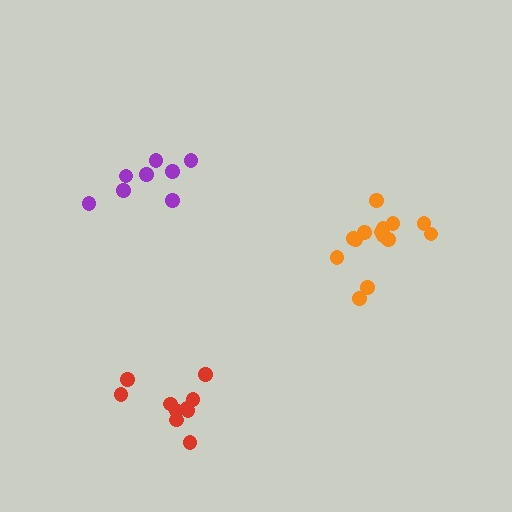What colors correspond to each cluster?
The clusters are colored: red, orange, purple.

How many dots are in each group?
Group 1: 10 dots, Group 2: 14 dots, Group 3: 8 dots (32 total).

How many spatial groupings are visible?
There are 3 spatial groupings.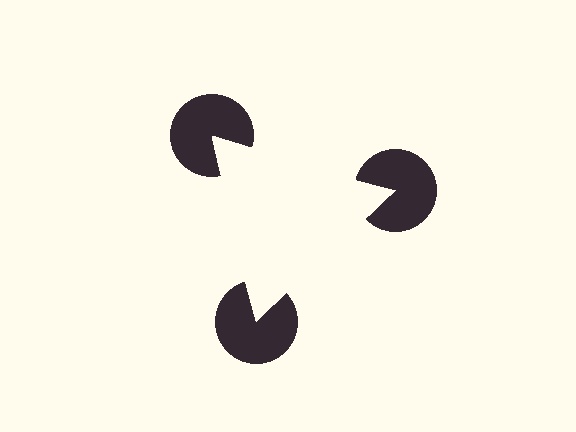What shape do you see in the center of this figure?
An illusory triangle — its edges are inferred from the aligned wedge cuts in the pac-man discs, not physically drawn.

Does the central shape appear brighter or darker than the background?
It typically appears slightly brighter than the background, even though no actual brightness change is drawn.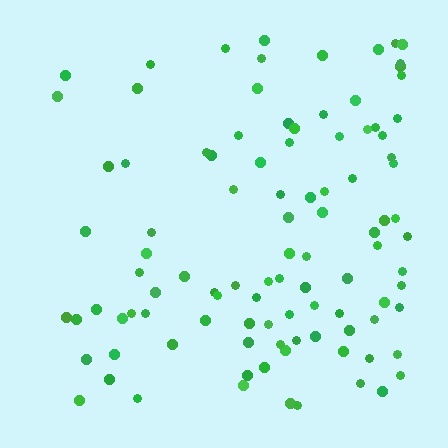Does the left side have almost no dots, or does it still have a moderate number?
Still a moderate number, just noticeably fewer than the right.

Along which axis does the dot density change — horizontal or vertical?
Horizontal.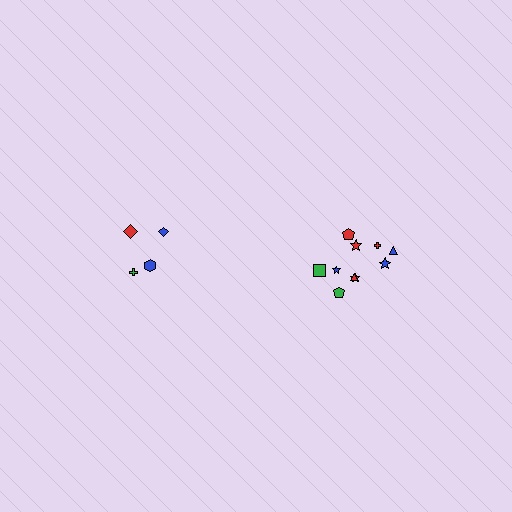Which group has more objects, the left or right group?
The right group.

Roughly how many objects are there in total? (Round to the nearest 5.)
Roughly 15 objects in total.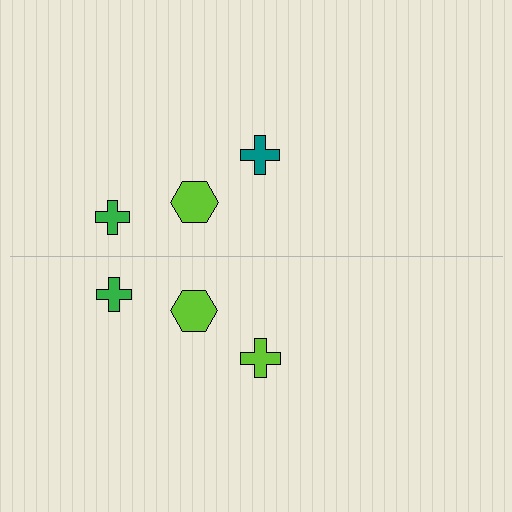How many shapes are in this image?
There are 6 shapes in this image.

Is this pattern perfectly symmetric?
No, the pattern is not perfectly symmetric. The lime cross on the bottom side breaks the symmetry — its mirror counterpart is teal.